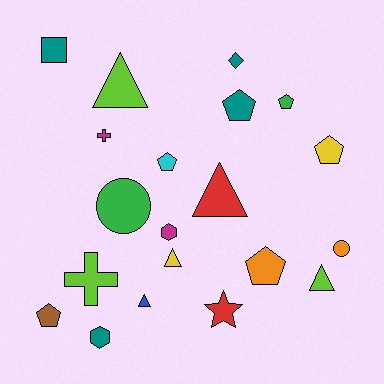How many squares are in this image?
There is 1 square.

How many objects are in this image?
There are 20 objects.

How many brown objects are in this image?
There is 1 brown object.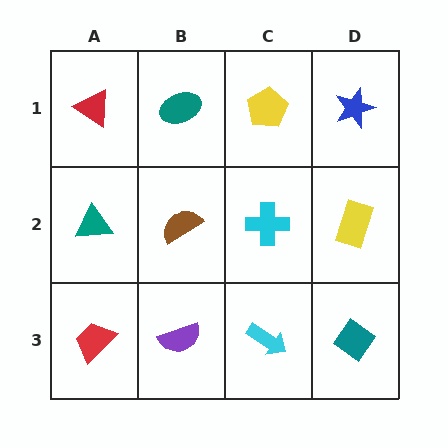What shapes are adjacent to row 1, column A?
A teal triangle (row 2, column A), a teal ellipse (row 1, column B).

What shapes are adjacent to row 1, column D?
A yellow rectangle (row 2, column D), a yellow pentagon (row 1, column C).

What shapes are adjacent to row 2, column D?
A blue star (row 1, column D), a teal diamond (row 3, column D), a cyan cross (row 2, column C).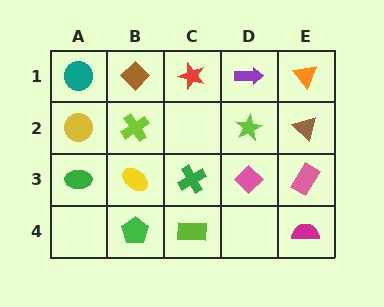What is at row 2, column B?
A lime cross.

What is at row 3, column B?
A yellow ellipse.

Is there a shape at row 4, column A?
No, that cell is empty.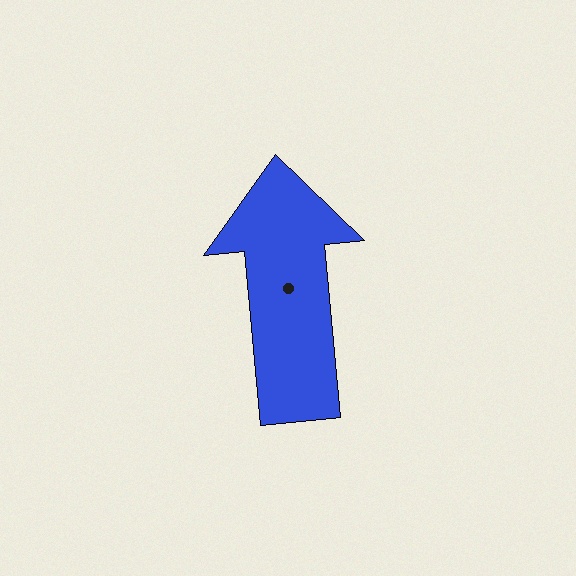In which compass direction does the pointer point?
North.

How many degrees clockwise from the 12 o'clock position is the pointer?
Approximately 355 degrees.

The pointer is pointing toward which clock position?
Roughly 12 o'clock.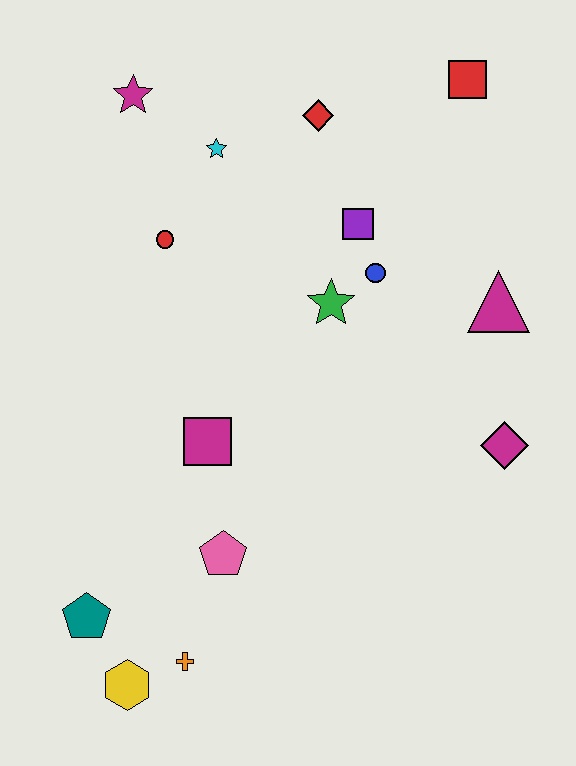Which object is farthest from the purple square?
The yellow hexagon is farthest from the purple square.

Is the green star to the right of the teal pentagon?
Yes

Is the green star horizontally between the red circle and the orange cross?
No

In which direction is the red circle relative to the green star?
The red circle is to the left of the green star.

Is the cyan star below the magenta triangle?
No